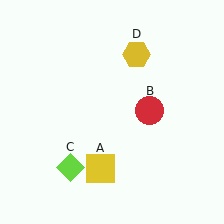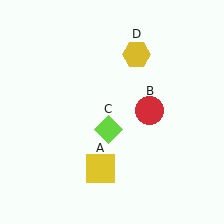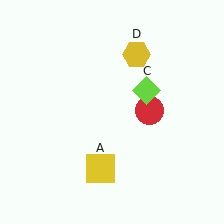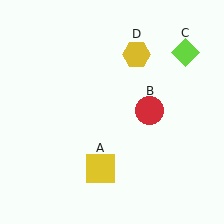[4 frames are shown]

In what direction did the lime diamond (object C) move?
The lime diamond (object C) moved up and to the right.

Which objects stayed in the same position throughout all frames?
Yellow square (object A) and red circle (object B) and yellow hexagon (object D) remained stationary.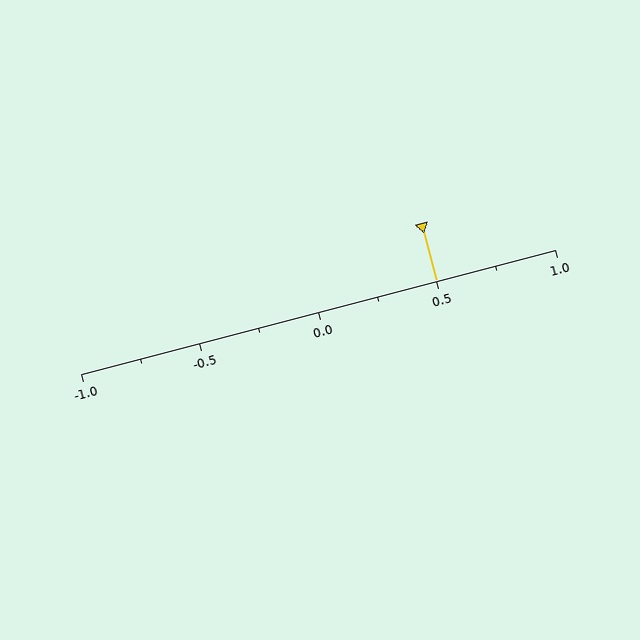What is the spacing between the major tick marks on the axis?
The major ticks are spaced 0.5 apart.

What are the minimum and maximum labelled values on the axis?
The axis runs from -1.0 to 1.0.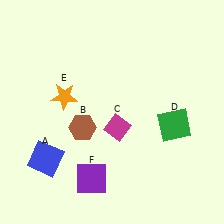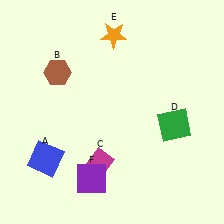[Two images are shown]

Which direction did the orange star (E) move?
The orange star (E) moved up.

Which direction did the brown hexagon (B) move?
The brown hexagon (B) moved up.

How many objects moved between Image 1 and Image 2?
3 objects moved between the two images.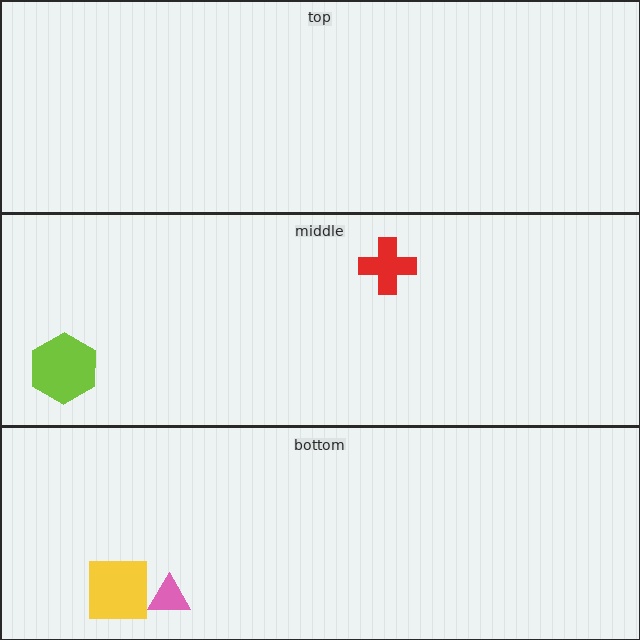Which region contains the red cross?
The middle region.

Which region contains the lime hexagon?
The middle region.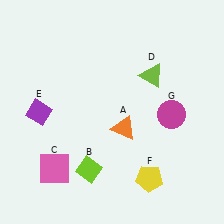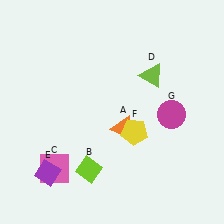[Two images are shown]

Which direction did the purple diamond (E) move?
The purple diamond (E) moved down.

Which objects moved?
The objects that moved are: the purple diamond (E), the yellow pentagon (F).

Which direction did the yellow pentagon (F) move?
The yellow pentagon (F) moved up.